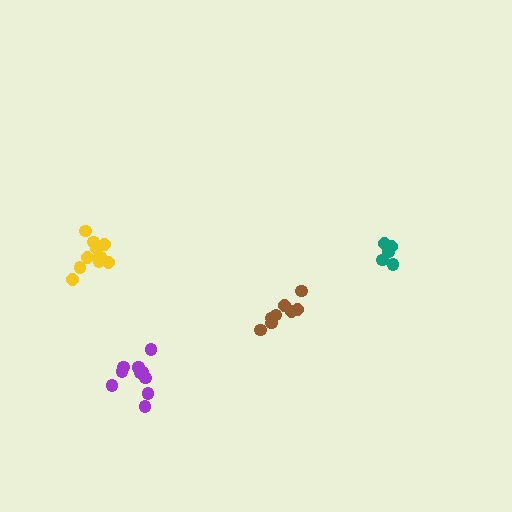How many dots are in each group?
Group 1: 11 dots, Group 2: 8 dots, Group 3: 5 dots, Group 4: 11 dots (35 total).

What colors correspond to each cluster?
The clusters are colored: yellow, brown, teal, purple.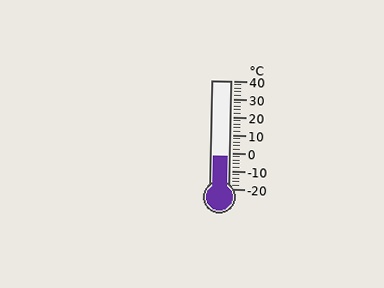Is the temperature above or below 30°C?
The temperature is below 30°C.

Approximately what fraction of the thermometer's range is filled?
The thermometer is filled to approximately 30% of its range.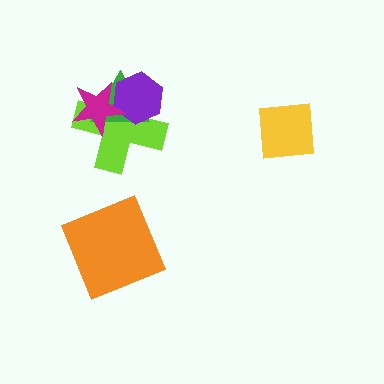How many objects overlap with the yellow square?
0 objects overlap with the yellow square.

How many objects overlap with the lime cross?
3 objects overlap with the lime cross.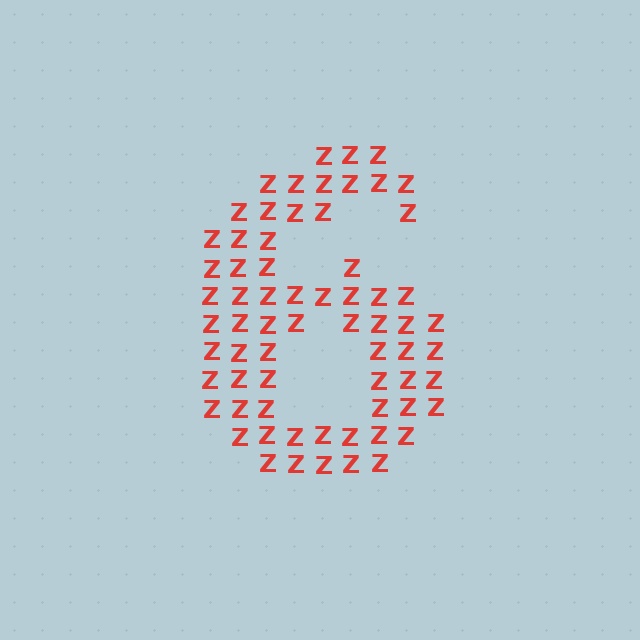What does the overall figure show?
The overall figure shows the digit 6.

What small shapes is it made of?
It is made of small letter Z's.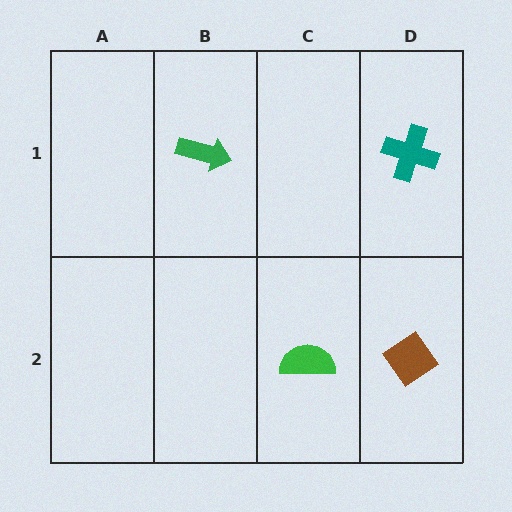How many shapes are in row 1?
2 shapes.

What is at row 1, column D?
A teal cross.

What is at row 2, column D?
A brown diamond.